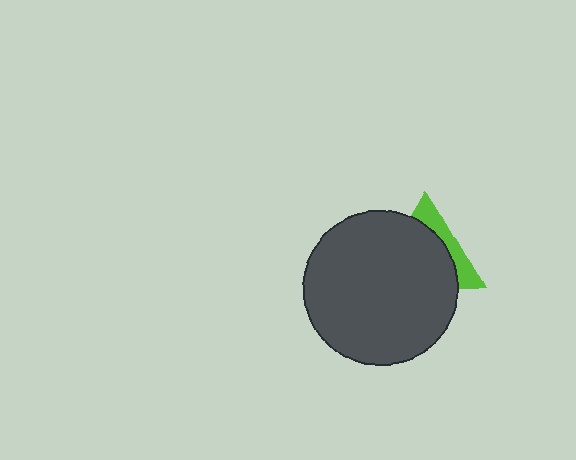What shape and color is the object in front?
The object in front is a dark gray circle.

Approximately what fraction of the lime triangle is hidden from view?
Roughly 70% of the lime triangle is hidden behind the dark gray circle.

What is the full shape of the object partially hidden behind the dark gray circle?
The partially hidden object is a lime triangle.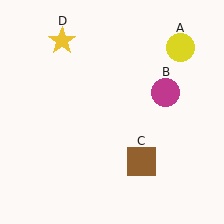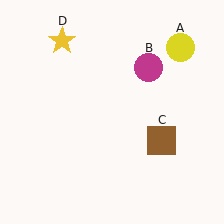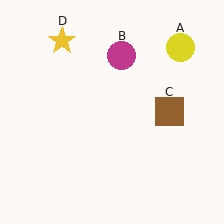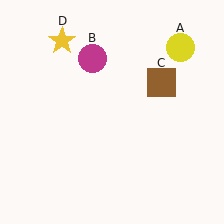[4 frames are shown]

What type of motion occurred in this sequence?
The magenta circle (object B), brown square (object C) rotated counterclockwise around the center of the scene.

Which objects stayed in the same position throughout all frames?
Yellow circle (object A) and yellow star (object D) remained stationary.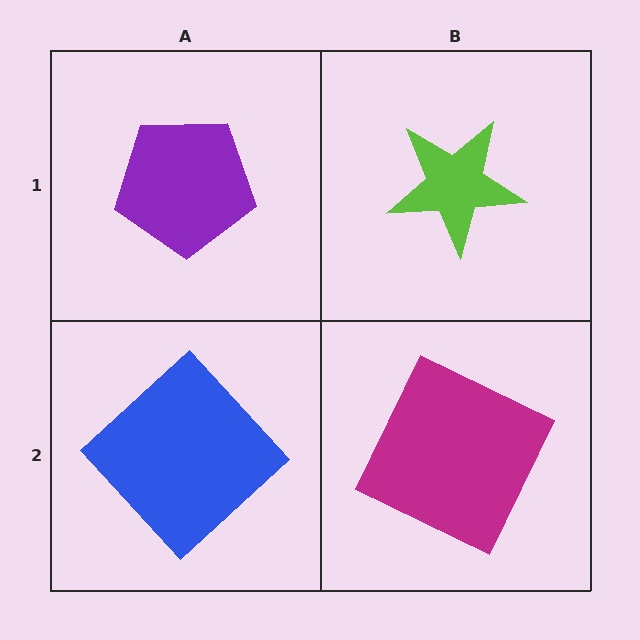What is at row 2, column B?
A magenta square.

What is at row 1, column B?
A lime star.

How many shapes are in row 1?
2 shapes.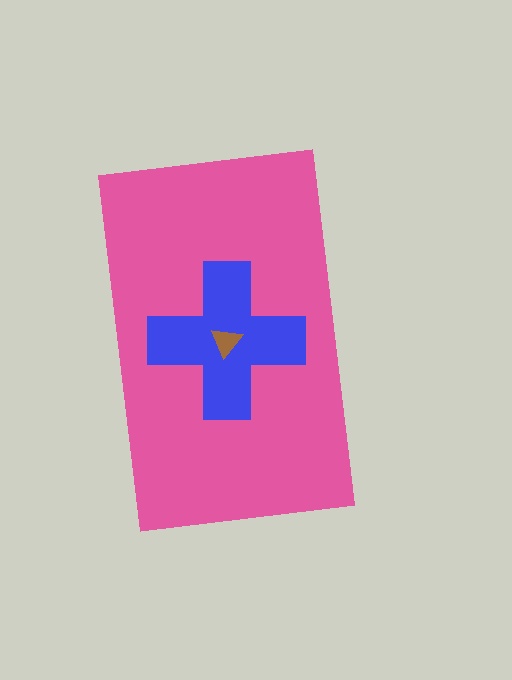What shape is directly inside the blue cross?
The brown triangle.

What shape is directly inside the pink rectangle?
The blue cross.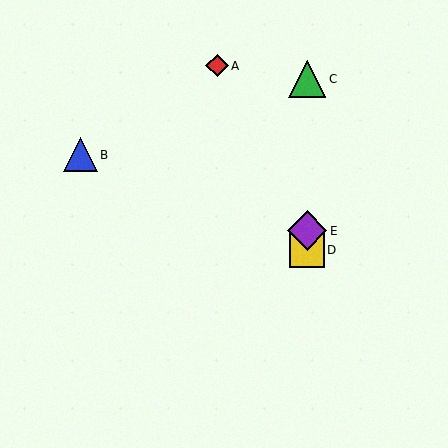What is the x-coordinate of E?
Object E is at x≈307.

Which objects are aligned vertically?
Objects C, D, E are aligned vertically.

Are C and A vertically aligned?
No, C is at x≈307 and A is at x≈217.